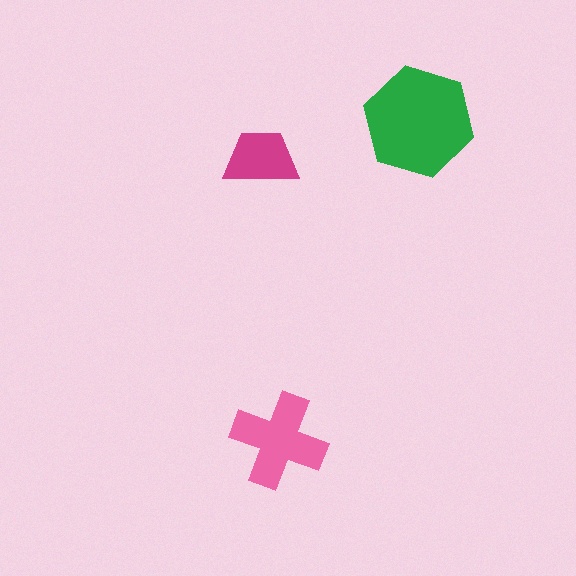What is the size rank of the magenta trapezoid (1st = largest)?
3rd.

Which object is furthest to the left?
The magenta trapezoid is leftmost.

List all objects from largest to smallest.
The green hexagon, the pink cross, the magenta trapezoid.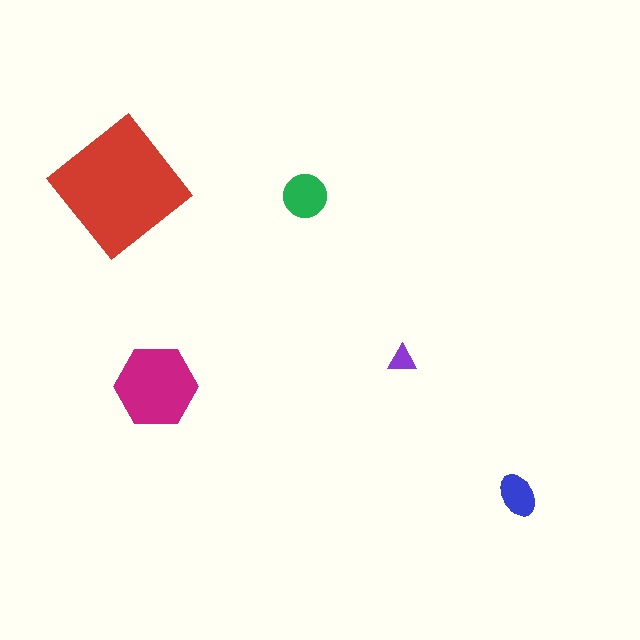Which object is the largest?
The red diamond.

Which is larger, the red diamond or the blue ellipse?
The red diamond.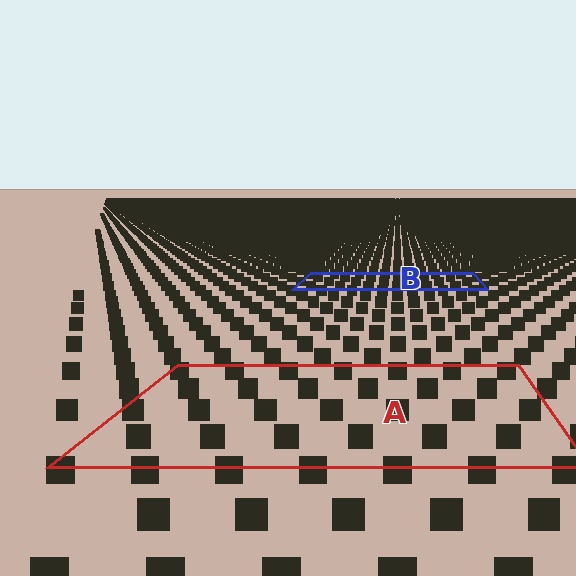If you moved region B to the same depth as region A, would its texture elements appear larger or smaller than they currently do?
They would appear larger. At a closer depth, the same texture elements are projected at a bigger on-screen size.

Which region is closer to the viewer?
Region A is closer. The texture elements there are larger and more spread out.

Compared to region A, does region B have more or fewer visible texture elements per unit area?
Region B has more texture elements per unit area — they are packed more densely because it is farther away.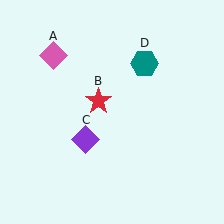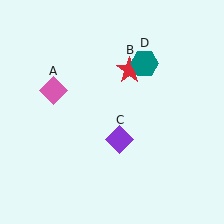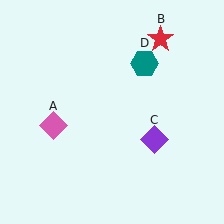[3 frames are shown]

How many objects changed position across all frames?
3 objects changed position: pink diamond (object A), red star (object B), purple diamond (object C).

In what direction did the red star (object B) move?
The red star (object B) moved up and to the right.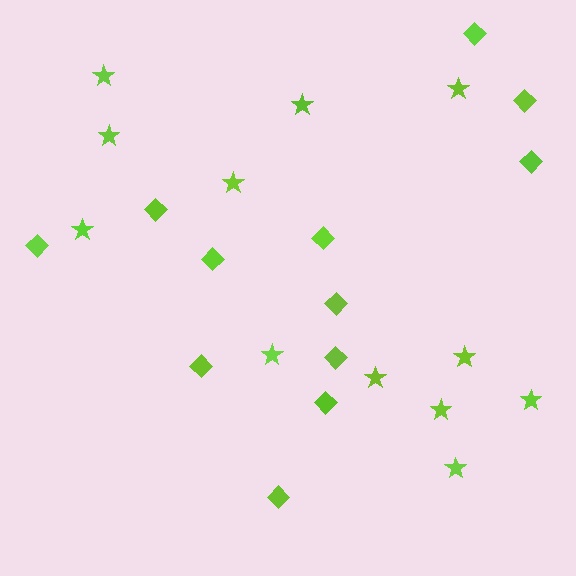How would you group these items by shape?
There are 2 groups: one group of diamonds (12) and one group of stars (12).